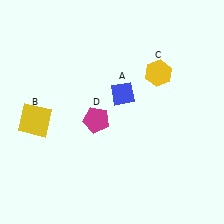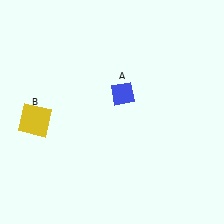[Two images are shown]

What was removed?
The magenta pentagon (D), the yellow hexagon (C) were removed in Image 2.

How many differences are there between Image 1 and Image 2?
There are 2 differences between the two images.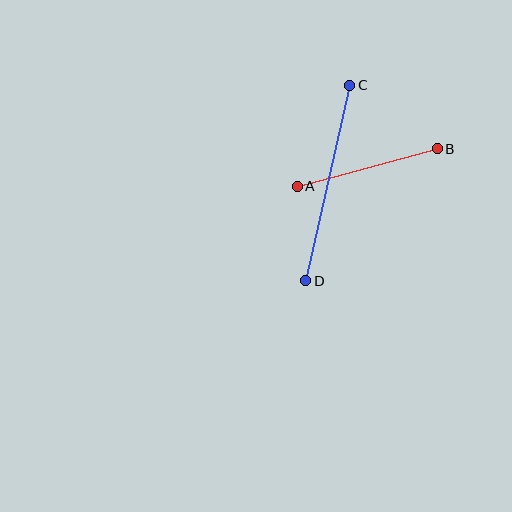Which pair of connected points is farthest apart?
Points C and D are farthest apart.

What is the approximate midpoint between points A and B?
The midpoint is at approximately (367, 167) pixels.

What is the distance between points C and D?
The distance is approximately 200 pixels.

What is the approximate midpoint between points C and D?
The midpoint is at approximately (328, 183) pixels.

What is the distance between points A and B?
The distance is approximately 145 pixels.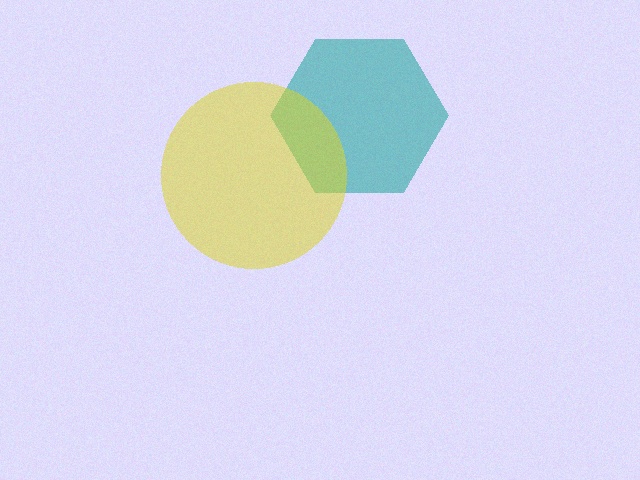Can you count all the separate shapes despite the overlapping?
Yes, there are 2 separate shapes.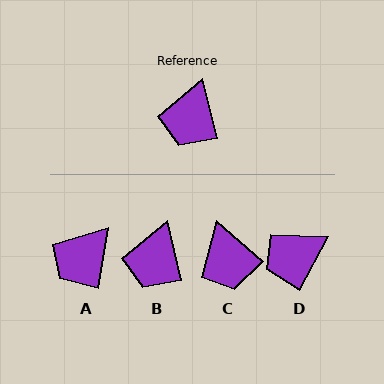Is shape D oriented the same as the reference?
No, it is off by about 42 degrees.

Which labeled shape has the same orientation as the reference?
B.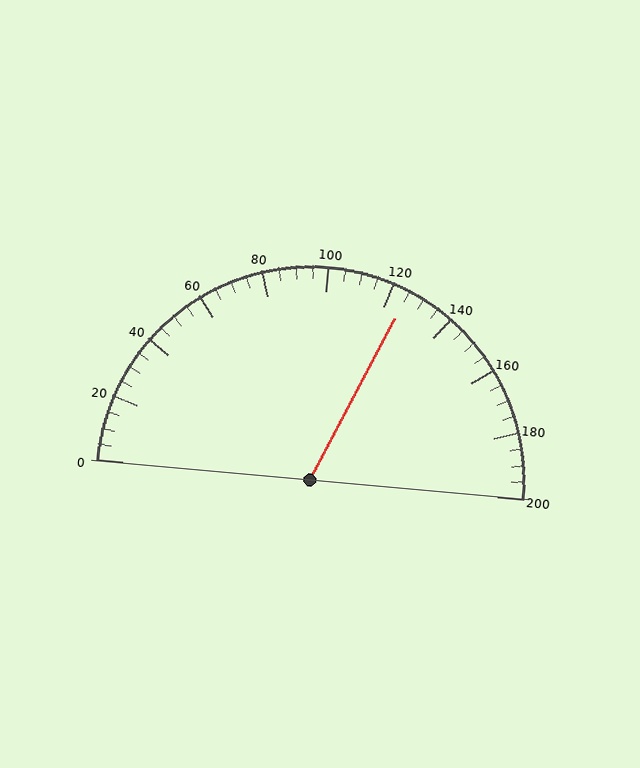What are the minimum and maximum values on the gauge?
The gauge ranges from 0 to 200.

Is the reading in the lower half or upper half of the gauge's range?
The reading is in the upper half of the range (0 to 200).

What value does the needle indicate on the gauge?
The needle indicates approximately 125.